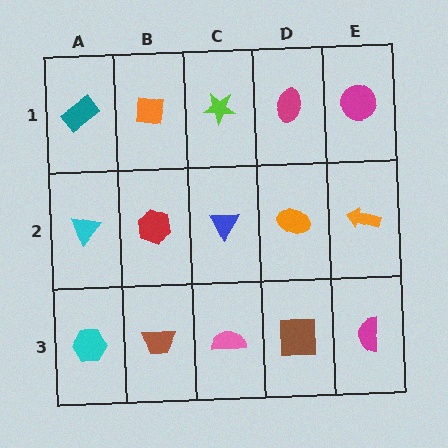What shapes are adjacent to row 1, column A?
A cyan triangle (row 2, column A), an orange square (row 1, column B).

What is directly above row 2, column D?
A magenta ellipse.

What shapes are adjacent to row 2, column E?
A magenta circle (row 1, column E), a magenta semicircle (row 3, column E), an orange ellipse (row 2, column D).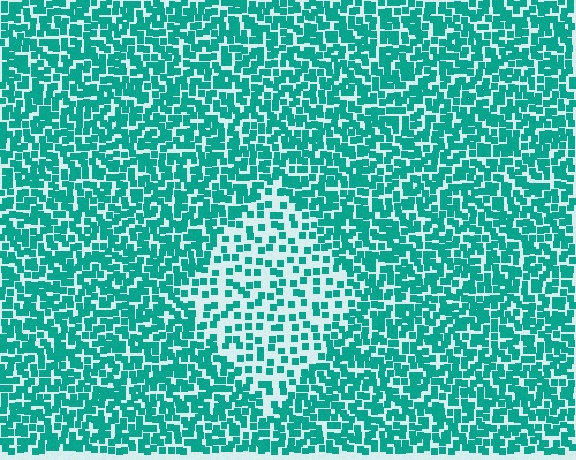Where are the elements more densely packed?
The elements are more densely packed outside the diamond boundary.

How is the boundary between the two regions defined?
The boundary is defined by a change in element density (approximately 2.1x ratio). All elements are the same color, size, and shape.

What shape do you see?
I see a diamond.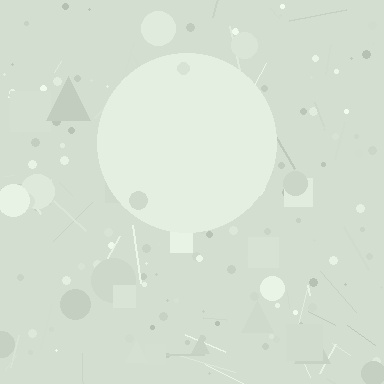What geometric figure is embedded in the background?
A circle is embedded in the background.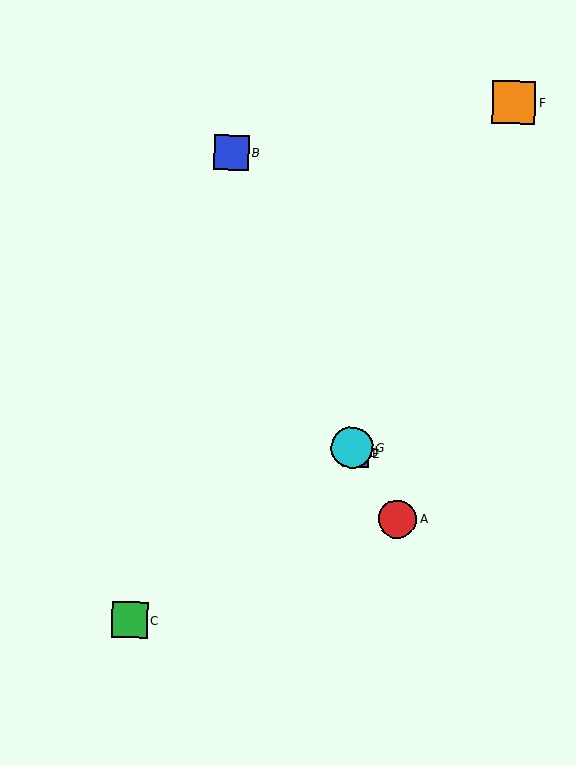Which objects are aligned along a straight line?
Objects A, D, E, G are aligned along a straight line.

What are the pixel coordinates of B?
Object B is at (231, 152).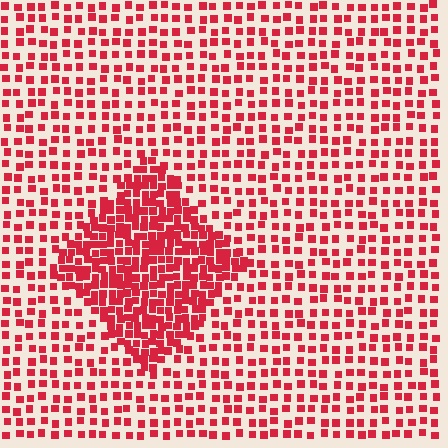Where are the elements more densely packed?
The elements are more densely packed inside the diamond boundary.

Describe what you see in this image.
The image contains small red elements arranged at two different densities. A diamond-shaped region is visible where the elements are more densely packed than the surrounding area.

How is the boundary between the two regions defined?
The boundary is defined by a change in element density (approximately 2.2x ratio). All elements are the same color, size, and shape.